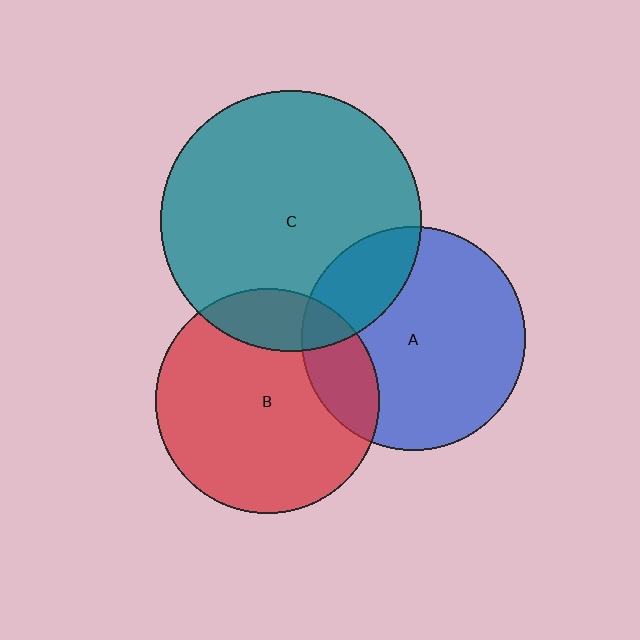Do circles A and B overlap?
Yes.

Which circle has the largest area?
Circle C (teal).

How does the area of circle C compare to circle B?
Approximately 1.3 times.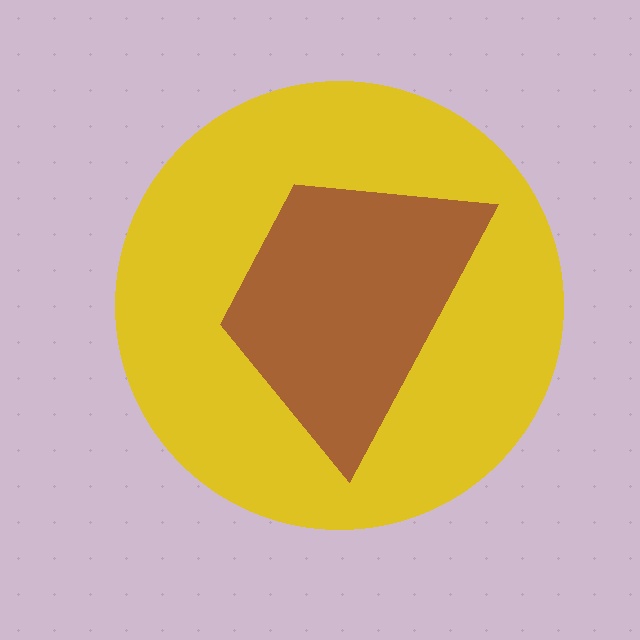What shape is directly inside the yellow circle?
The brown trapezoid.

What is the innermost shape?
The brown trapezoid.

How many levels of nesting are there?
2.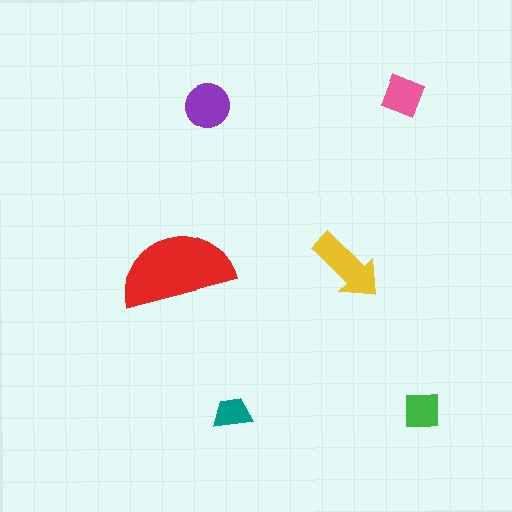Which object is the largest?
The red semicircle.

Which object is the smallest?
The teal trapezoid.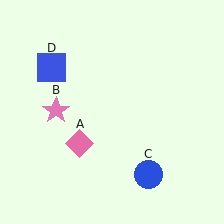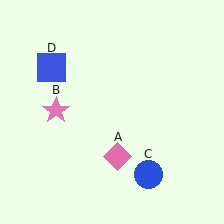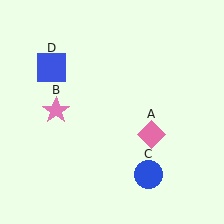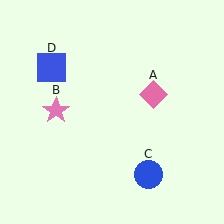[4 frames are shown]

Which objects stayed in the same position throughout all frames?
Pink star (object B) and blue circle (object C) and blue square (object D) remained stationary.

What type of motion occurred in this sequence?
The pink diamond (object A) rotated counterclockwise around the center of the scene.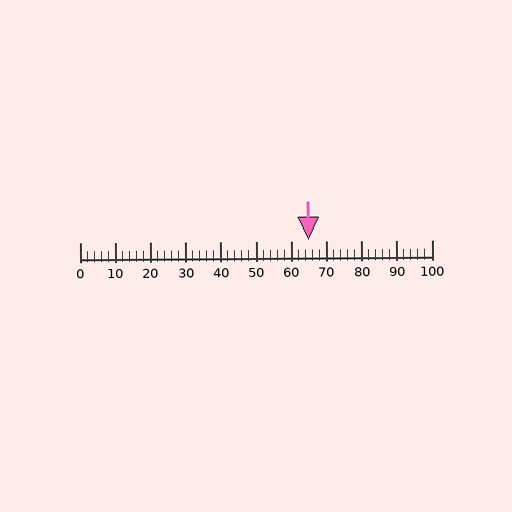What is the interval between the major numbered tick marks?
The major tick marks are spaced 10 units apart.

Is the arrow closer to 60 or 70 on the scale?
The arrow is closer to 60.